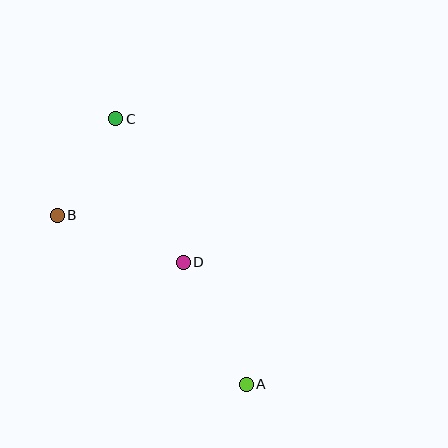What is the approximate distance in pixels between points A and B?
The distance between A and B is approximately 253 pixels.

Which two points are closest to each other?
Points B and C are closest to each other.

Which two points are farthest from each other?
Points A and C are farthest from each other.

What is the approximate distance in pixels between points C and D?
The distance between C and D is approximately 158 pixels.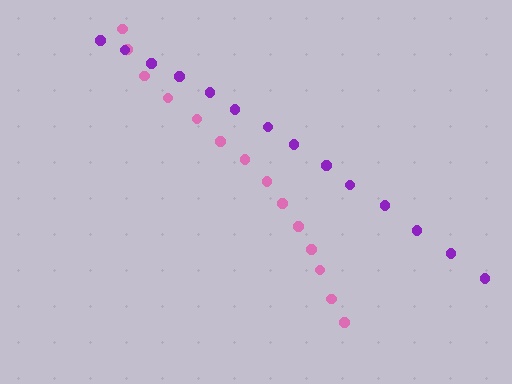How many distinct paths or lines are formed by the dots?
There are 2 distinct paths.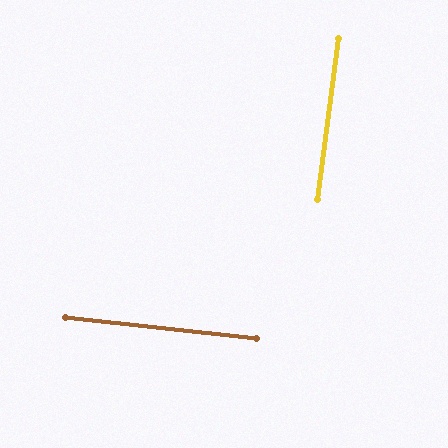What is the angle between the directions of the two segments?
Approximately 89 degrees.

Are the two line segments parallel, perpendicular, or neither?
Perpendicular — they meet at approximately 89°.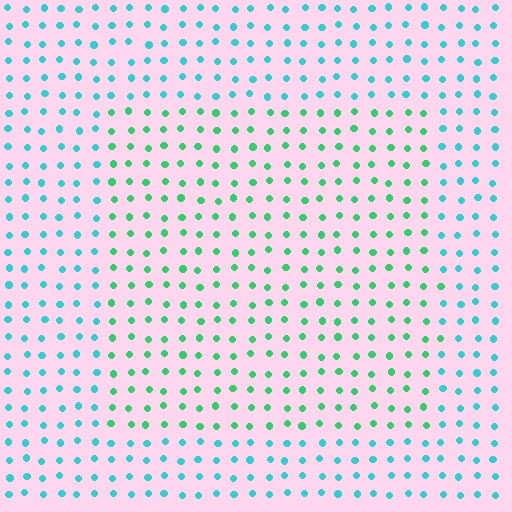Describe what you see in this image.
The image is filled with small cyan elements in a uniform arrangement. A rectangle-shaped region is visible where the elements are tinted to a slightly different hue, forming a subtle color boundary.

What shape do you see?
I see a rectangle.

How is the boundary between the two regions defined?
The boundary is defined purely by a slight shift in hue (about 37 degrees). Spacing, size, and orientation are identical on both sides.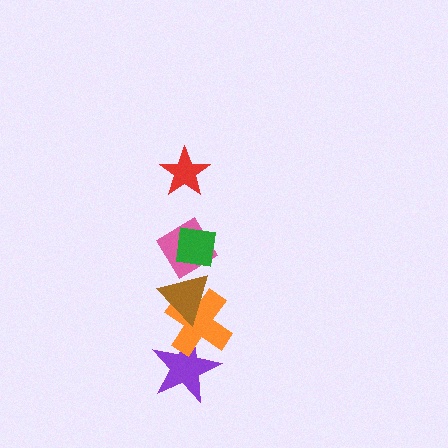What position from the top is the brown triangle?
The brown triangle is 4th from the top.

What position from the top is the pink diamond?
The pink diamond is 3rd from the top.